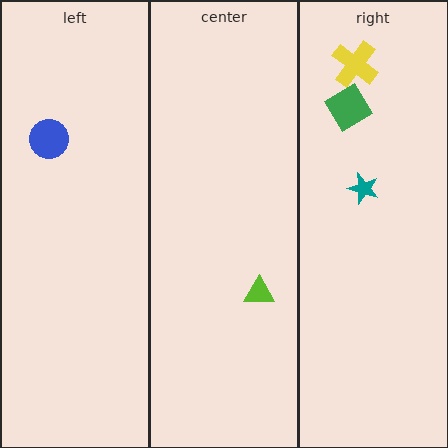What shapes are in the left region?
The blue circle.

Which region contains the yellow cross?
The right region.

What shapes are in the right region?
The teal star, the yellow cross, the green diamond.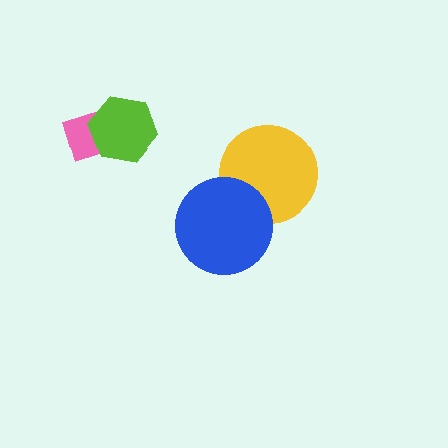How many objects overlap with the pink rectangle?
1 object overlaps with the pink rectangle.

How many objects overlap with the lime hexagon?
1 object overlaps with the lime hexagon.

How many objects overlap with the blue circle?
1 object overlaps with the blue circle.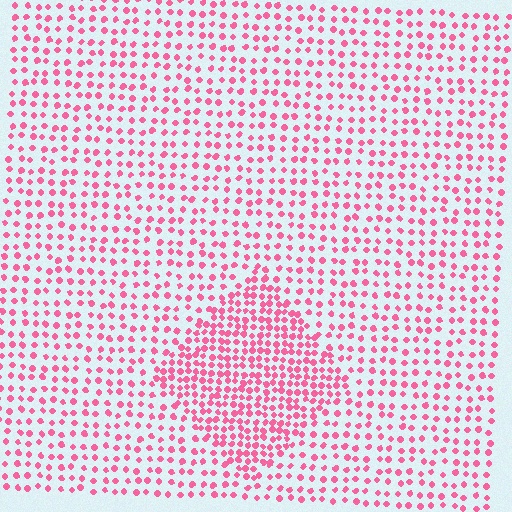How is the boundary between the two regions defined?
The boundary is defined by a change in element density (approximately 1.9x ratio). All elements are the same color, size, and shape.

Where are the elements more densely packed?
The elements are more densely packed inside the diamond boundary.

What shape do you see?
I see a diamond.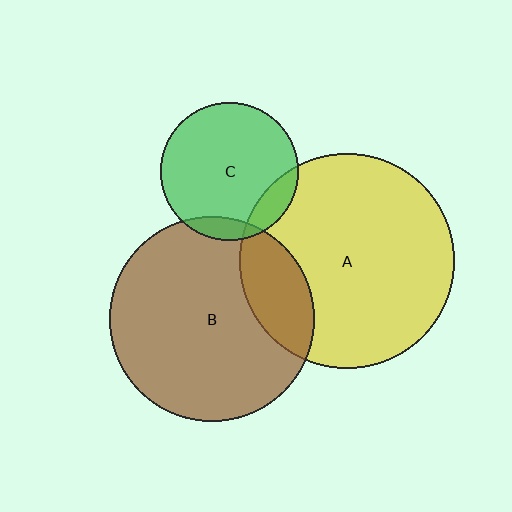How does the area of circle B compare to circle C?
Approximately 2.2 times.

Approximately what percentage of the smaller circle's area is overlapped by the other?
Approximately 10%.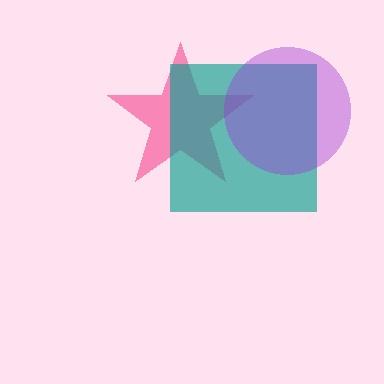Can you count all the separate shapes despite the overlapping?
Yes, there are 3 separate shapes.